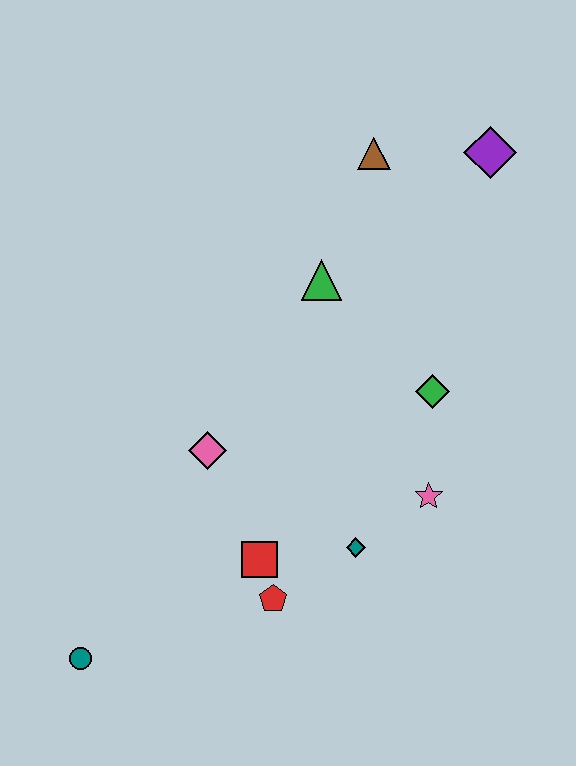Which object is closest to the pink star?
The teal diamond is closest to the pink star.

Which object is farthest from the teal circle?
The purple diamond is farthest from the teal circle.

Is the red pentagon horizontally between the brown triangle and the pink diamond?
Yes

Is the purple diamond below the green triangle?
No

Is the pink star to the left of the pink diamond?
No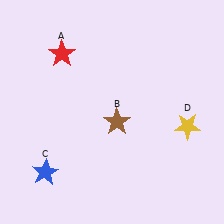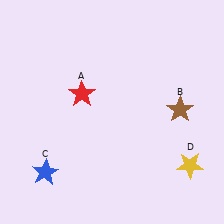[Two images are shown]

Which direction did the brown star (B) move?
The brown star (B) moved right.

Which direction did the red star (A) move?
The red star (A) moved down.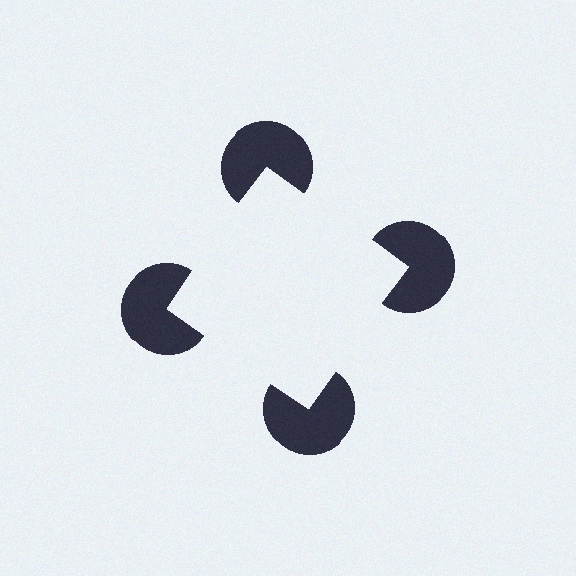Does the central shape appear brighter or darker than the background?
It typically appears slightly brighter than the background, even though no actual brightness change is drawn.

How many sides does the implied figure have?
4 sides.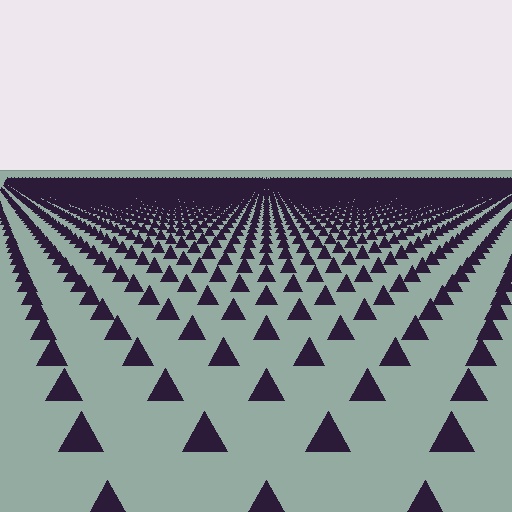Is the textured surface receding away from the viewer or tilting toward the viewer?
The surface is receding away from the viewer. Texture elements get smaller and denser toward the top.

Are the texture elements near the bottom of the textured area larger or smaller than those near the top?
Larger. Near the bottom, elements are closer to the viewer and appear at a bigger on-screen size.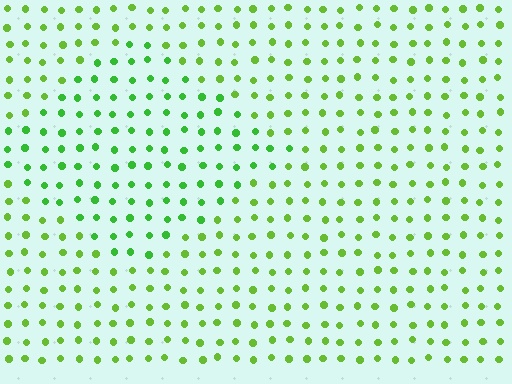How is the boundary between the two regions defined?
The boundary is defined purely by a slight shift in hue (about 23 degrees). Spacing, size, and orientation are identical on both sides.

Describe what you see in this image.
The image is filled with small lime elements in a uniform arrangement. A diamond-shaped region is visible where the elements are tinted to a slightly different hue, forming a subtle color boundary.